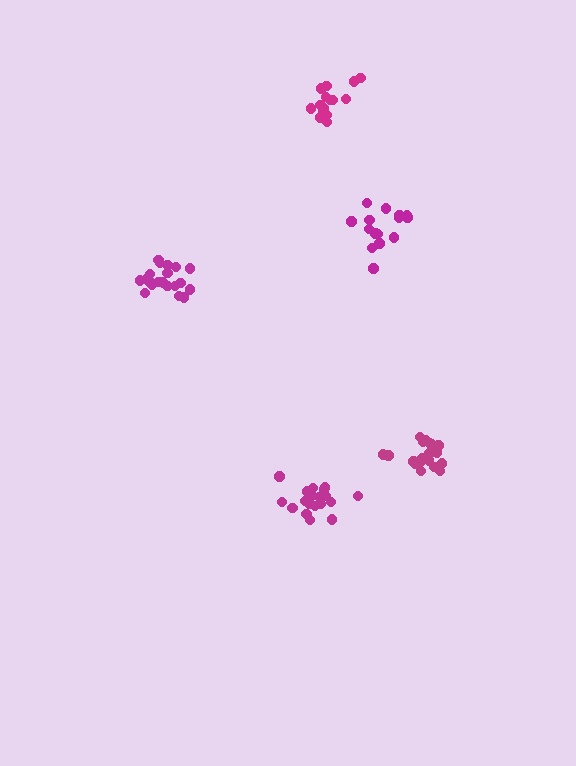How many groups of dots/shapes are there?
There are 5 groups.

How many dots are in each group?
Group 1: 21 dots, Group 2: 21 dots, Group 3: 15 dots, Group 4: 16 dots, Group 5: 19 dots (92 total).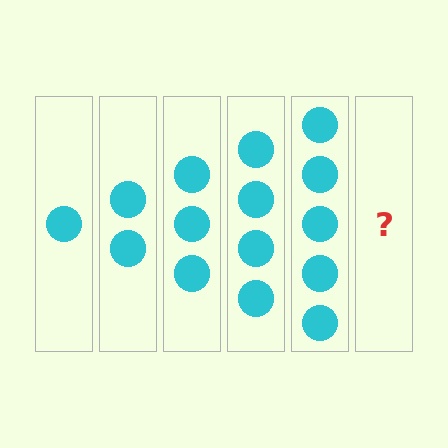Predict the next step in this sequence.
The next step is 6 circles.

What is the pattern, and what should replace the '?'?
The pattern is that each step adds one more circle. The '?' should be 6 circles.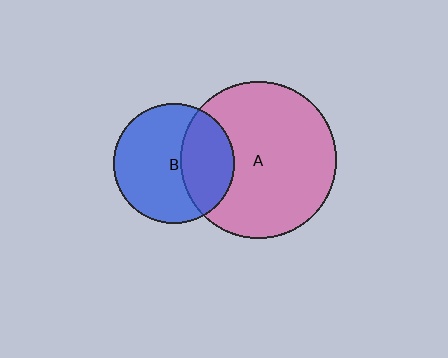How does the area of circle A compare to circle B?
Approximately 1.7 times.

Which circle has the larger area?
Circle A (pink).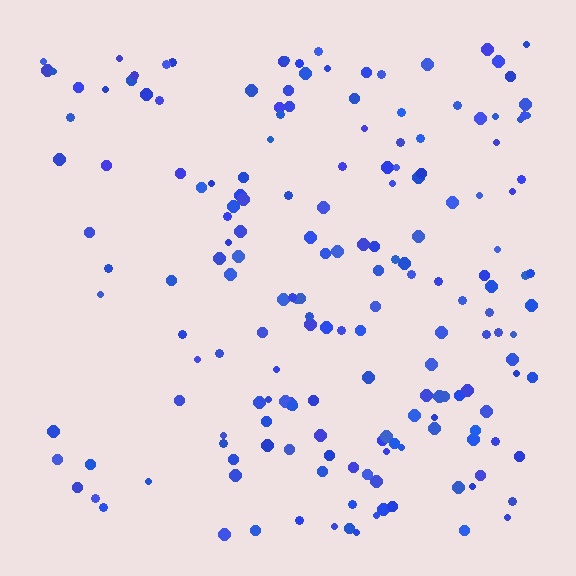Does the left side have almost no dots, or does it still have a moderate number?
Still a moderate number, just noticeably fewer than the right.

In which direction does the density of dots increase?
From left to right, with the right side densest.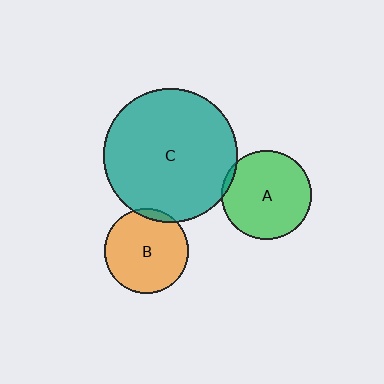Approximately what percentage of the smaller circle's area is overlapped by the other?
Approximately 5%.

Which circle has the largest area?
Circle C (teal).